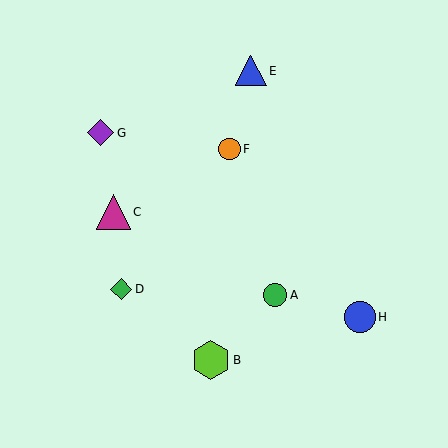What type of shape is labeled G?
Shape G is a purple diamond.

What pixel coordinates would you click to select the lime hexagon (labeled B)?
Click at (211, 360) to select the lime hexagon B.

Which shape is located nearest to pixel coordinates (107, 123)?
The purple diamond (labeled G) at (101, 133) is nearest to that location.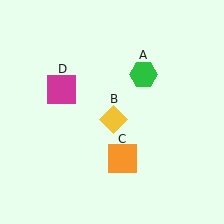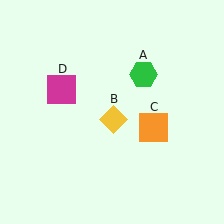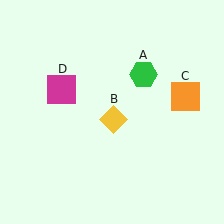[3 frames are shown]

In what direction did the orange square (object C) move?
The orange square (object C) moved up and to the right.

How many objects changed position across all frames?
1 object changed position: orange square (object C).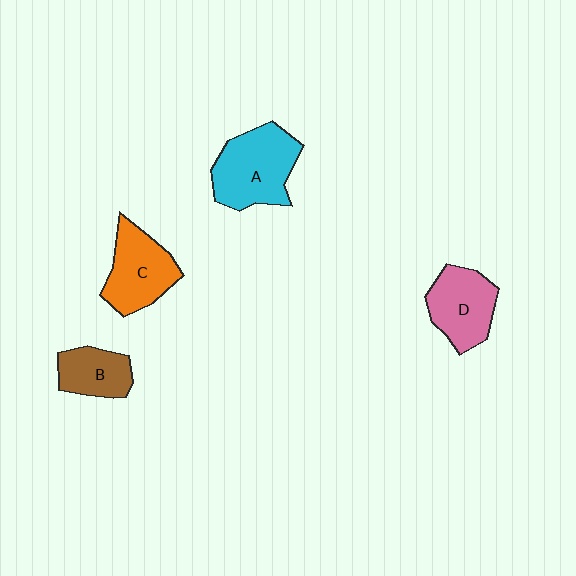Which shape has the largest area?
Shape A (cyan).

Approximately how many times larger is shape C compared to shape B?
Approximately 1.4 times.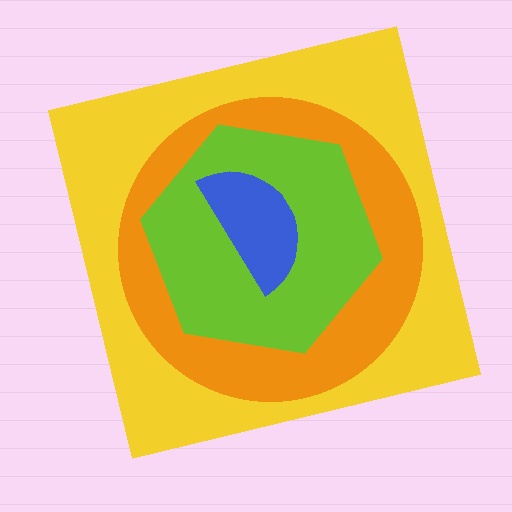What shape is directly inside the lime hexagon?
The blue semicircle.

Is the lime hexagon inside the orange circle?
Yes.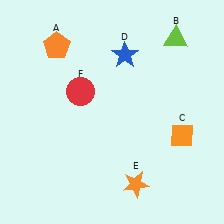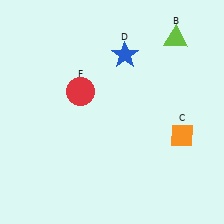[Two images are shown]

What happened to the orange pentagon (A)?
The orange pentagon (A) was removed in Image 2. It was in the top-left area of Image 1.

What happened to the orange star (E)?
The orange star (E) was removed in Image 2. It was in the bottom-right area of Image 1.